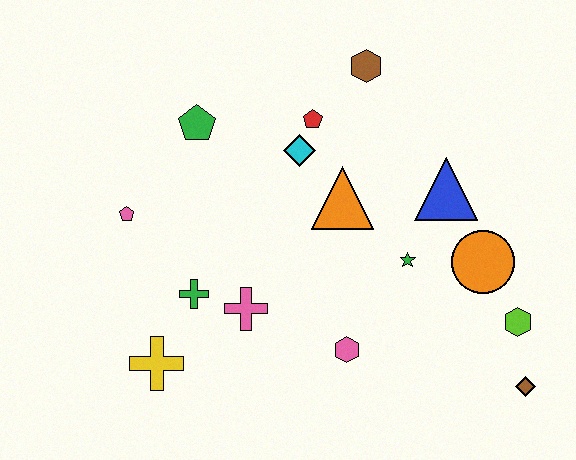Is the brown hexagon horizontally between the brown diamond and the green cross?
Yes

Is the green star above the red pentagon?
No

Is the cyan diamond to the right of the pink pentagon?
Yes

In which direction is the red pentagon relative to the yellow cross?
The red pentagon is above the yellow cross.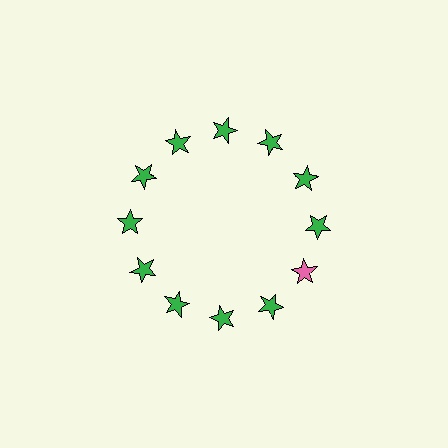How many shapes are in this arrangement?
There are 12 shapes arranged in a ring pattern.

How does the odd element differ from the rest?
It has a different color: pink instead of green.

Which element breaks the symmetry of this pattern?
The pink star at roughly the 4 o'clock position breaks the symmetry. All other shapes are green stars.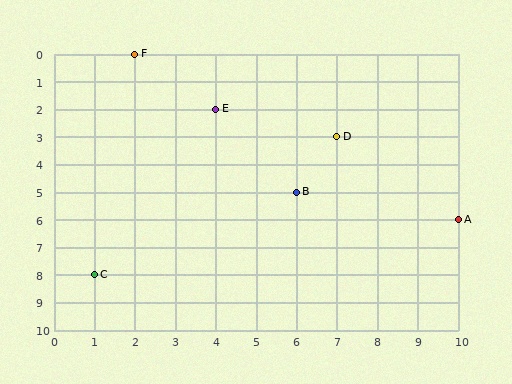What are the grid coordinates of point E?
Point E is at grid coordinates (4, 2).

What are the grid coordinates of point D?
Point D is at grid coordinates (7, 3).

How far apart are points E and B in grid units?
Points E and B are 2 columns and 3 rows apart (about 3.6 grid units diagonally).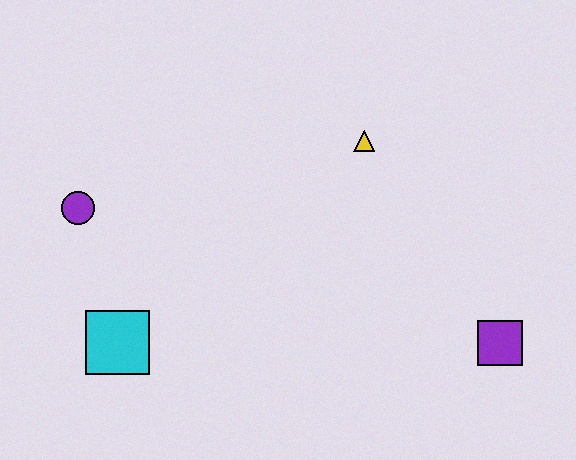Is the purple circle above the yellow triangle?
No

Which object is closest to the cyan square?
The purple circle is closest to the cyan square.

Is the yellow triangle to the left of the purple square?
Yes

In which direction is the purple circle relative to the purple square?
The purple circle is to the left of the purple square.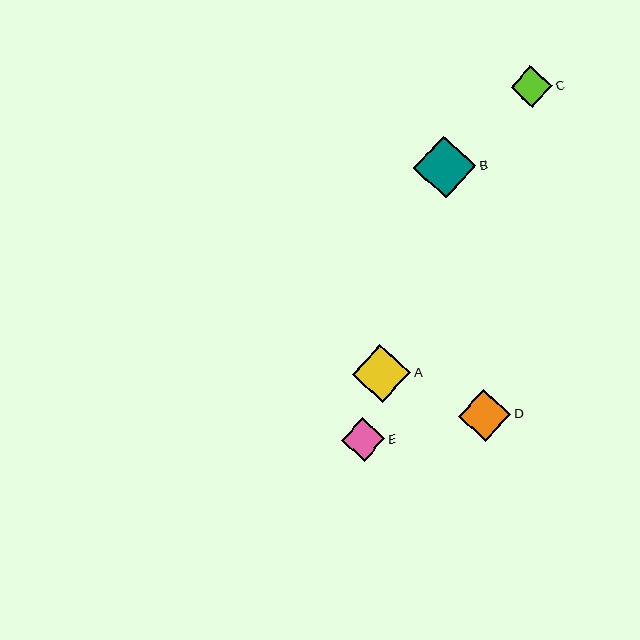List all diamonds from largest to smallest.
From largest to smallest: B, A, D, E, C.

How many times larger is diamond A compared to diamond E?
Diamond A is approximately 1.3 times the size of diamond E.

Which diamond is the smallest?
Diamond C is the smallest with a size of approximately 42 pixels.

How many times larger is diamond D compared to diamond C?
Diamond D is approximately 1.3 times the size of diamond C.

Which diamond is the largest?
Diamond B is the largest with a size of approximately 63 pixels.